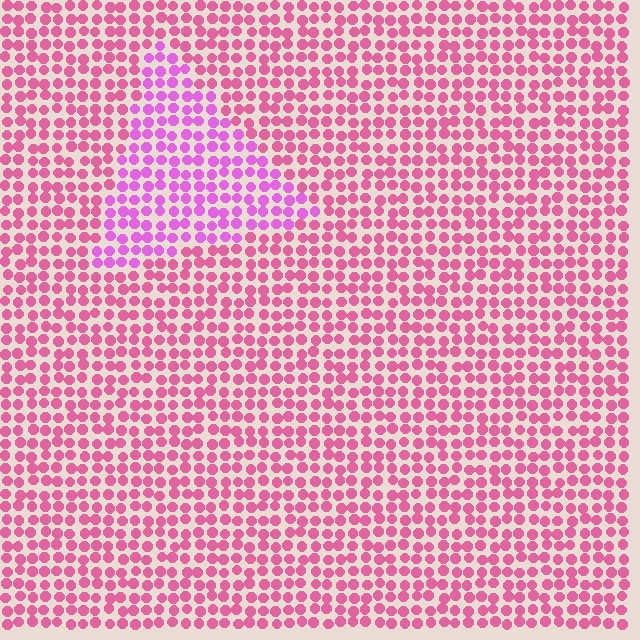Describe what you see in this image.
The image is filled with small pink elements in a uniform arrangement. A triangle-shaped region is visible where the elements are tinted to a slightly different hue, forming a subtle color boundary.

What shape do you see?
I see a triangle.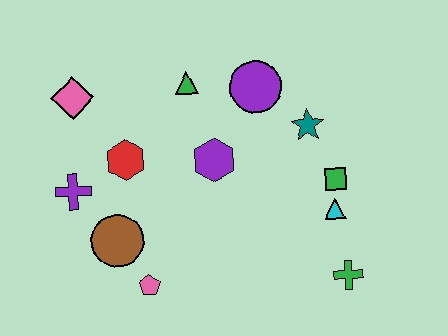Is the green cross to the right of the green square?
Yes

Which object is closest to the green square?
The cyan triangle is closest to the green square.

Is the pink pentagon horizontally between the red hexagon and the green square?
Yes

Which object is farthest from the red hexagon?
The green cross is farthest from the red hexagon.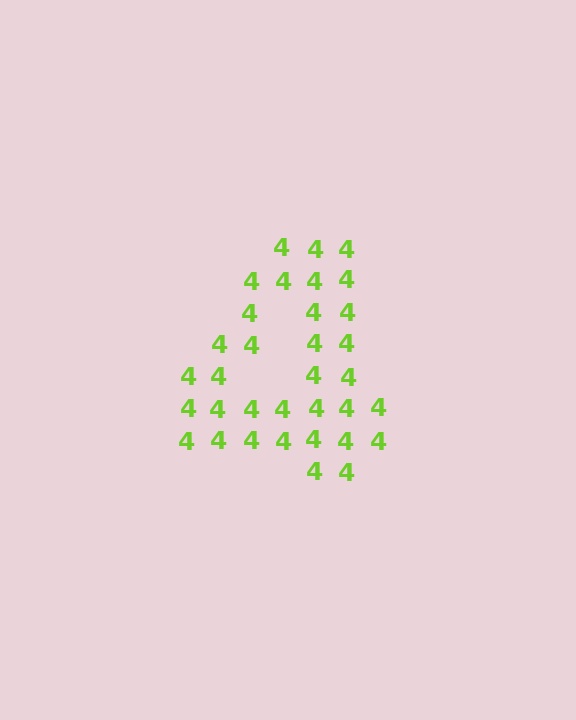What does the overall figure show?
The overall figure shows the digit 4.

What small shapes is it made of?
It is made of small digit 4's.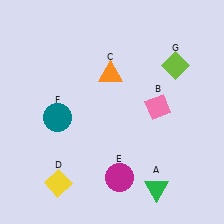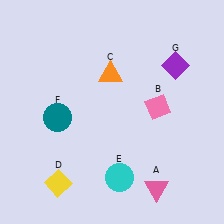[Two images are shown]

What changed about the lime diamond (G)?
In Image 1, G is lime. In Image 2, it changed to purple.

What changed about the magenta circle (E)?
In Image 1, E is magenta. In Image 2, it changed to cyan.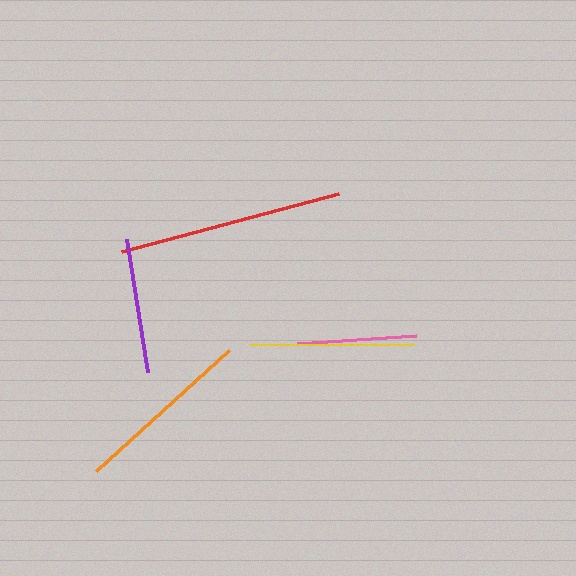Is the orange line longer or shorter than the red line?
The red line is longer than the orange line.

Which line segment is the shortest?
The pink line is the shortest at approximately 119 pixels.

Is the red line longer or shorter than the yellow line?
The red line is longer than the yellow line.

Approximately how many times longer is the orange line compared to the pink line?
The orange line is approximately 1.5 times the length of the pink line.